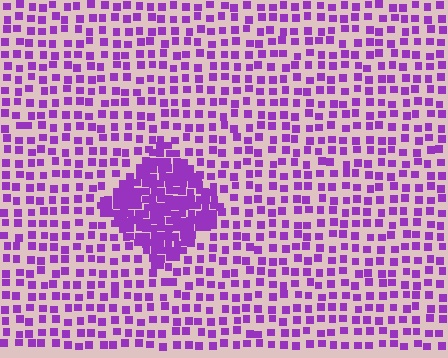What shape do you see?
I see a diamond.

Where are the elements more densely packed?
The elements are more densely packed inside the diamond boundary.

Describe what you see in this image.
The image contains small purple elements arranged at two different densities. A diamond-shaped region is visible where the elements are more densely packed than the surrounding area.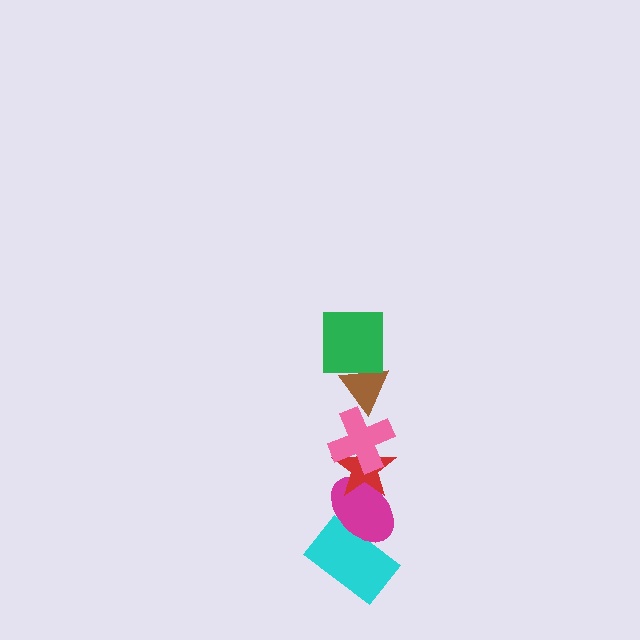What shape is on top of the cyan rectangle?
The magenta ellipse is on top of the cyan rectangle.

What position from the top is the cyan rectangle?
The cyan rectangle is 6th from the top.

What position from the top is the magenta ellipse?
The magenta ellipse is 5th from the top.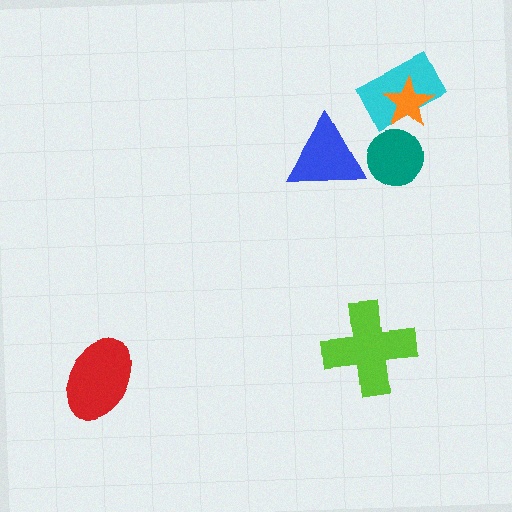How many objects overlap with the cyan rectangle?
1 object overlaps with the cyan rectangle.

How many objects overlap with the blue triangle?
0 objects overlap with the blue triangle.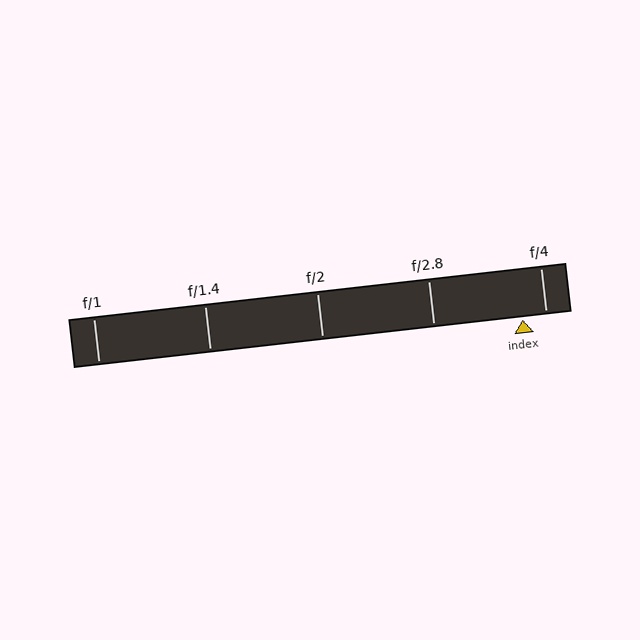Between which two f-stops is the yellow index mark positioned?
The index mark is between f/2.8 and f/4.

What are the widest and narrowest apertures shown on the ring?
The widest aperture shown is f/1 and the narrowest is f/4.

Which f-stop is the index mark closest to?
The index mark is closest to f/4.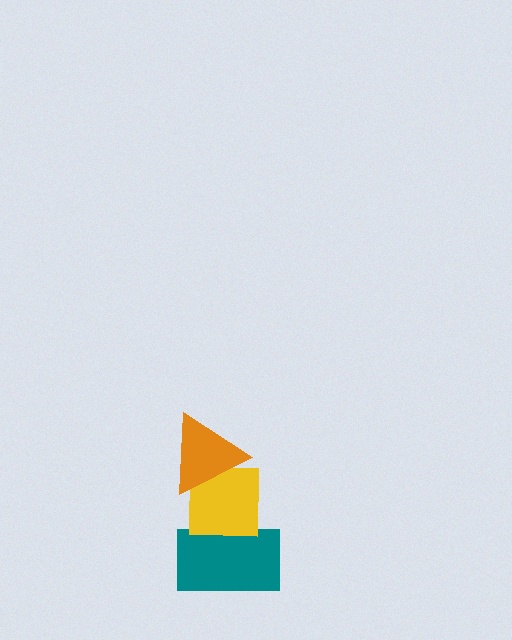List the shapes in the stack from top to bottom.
From top to bottom: the orange triangle, the yellow square, the teal rectangle.